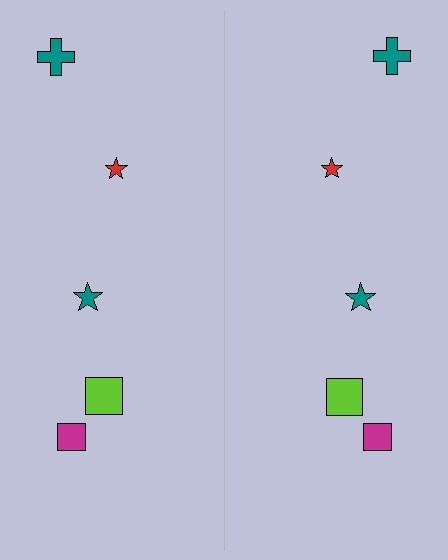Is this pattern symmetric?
Yes, this pattern has bilateral (reflection) symmetry.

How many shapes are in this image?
There are 10 shapes in this image.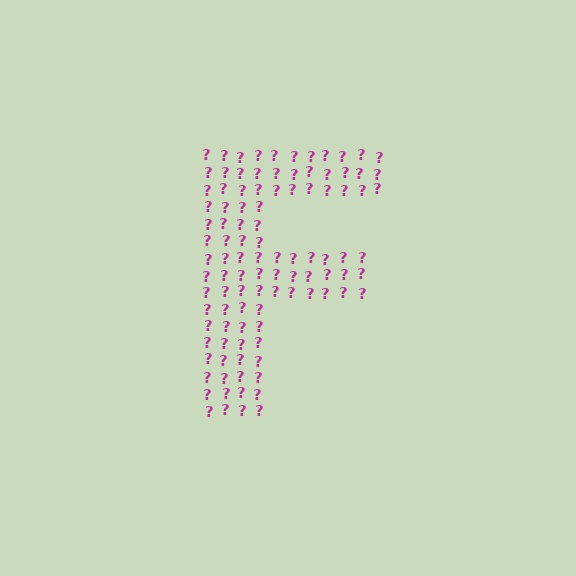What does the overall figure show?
The overall figure shows the letter F.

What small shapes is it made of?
It is made of small question marks.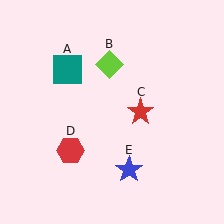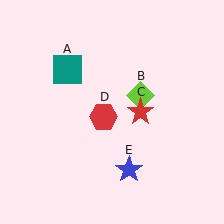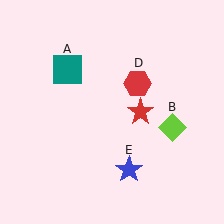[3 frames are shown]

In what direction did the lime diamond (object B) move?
The lime diamond (object B) moved down and to the right.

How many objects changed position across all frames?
2 objects changed position: lime diamond (object B), red hexagon (object D).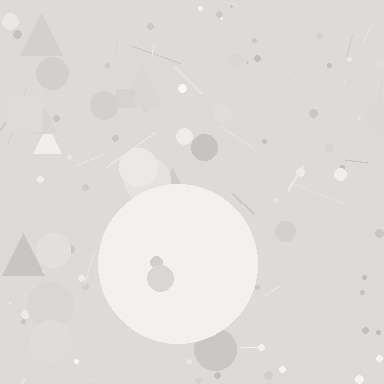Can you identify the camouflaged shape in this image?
The camouflaged shape is a circle.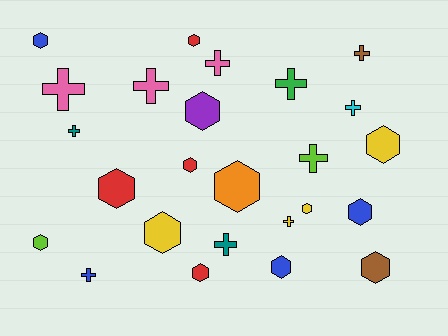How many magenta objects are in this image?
There are no magenta objects.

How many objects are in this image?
There are 25 objects.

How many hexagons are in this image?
There are 14 hexagons.